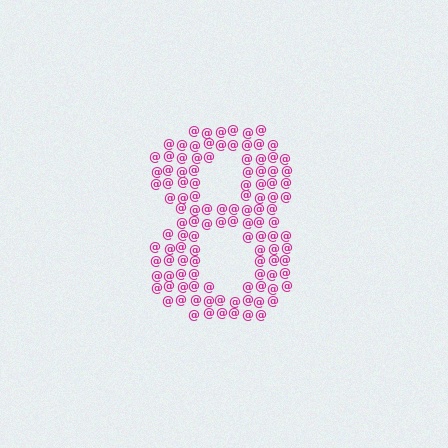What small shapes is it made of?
It is made of small at signs.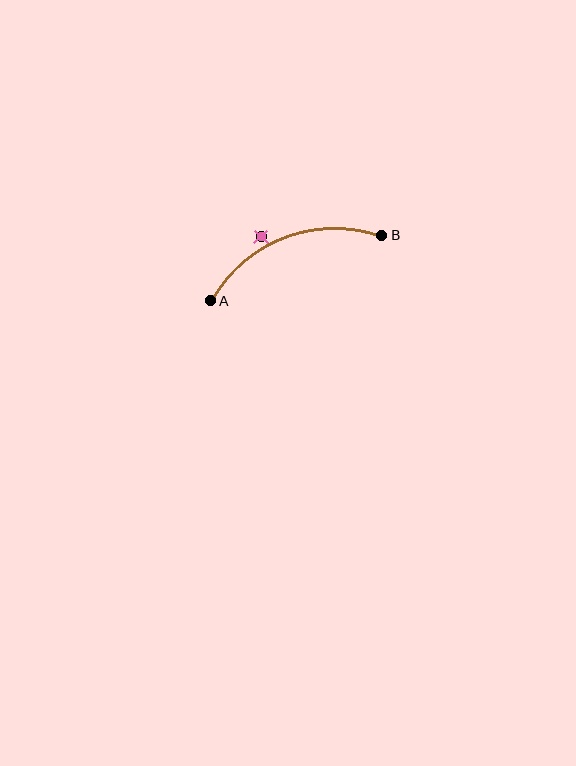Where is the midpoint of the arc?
The arc midpoint is the point on the curve farthest from the straight line joining A and B. It sits above that line.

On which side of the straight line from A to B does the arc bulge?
The arc bulges above the straight line connecting A and B.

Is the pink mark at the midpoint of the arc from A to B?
No — the pink mark does not lie on the arc at all. It sits slightly outside the curve.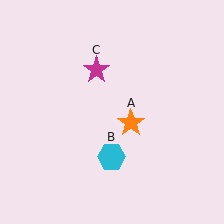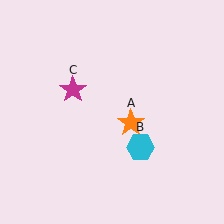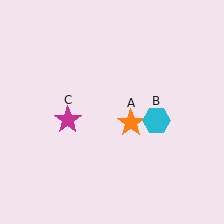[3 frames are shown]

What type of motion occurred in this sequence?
The cyan hexagon (object B), magenta star (object C) rotated counterclockwise around the center of the scene.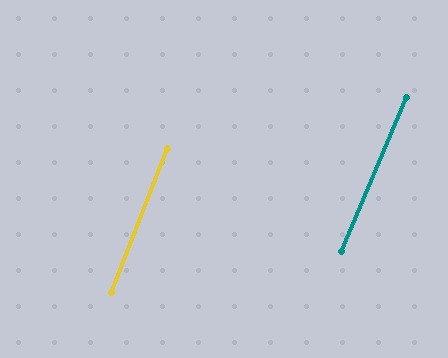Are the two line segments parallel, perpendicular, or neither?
Parallel — their directions differ by only 1.6°.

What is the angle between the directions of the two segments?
Approximately 2 degrees.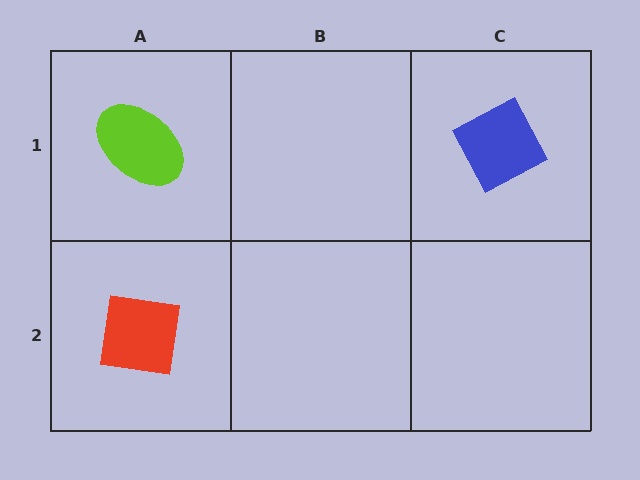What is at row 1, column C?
A blue diamond.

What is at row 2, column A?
A red square.